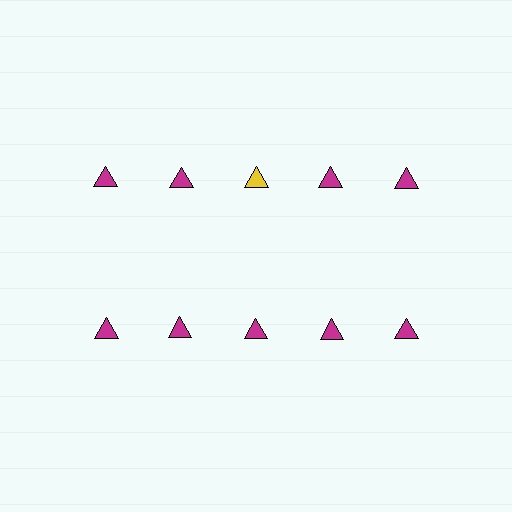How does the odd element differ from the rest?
It has a different color: yellow instead of magenta.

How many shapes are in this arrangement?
There are 10 shapes arranged in a grid pattern.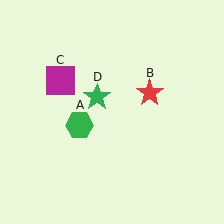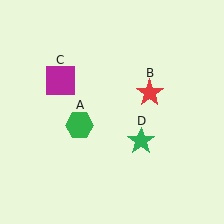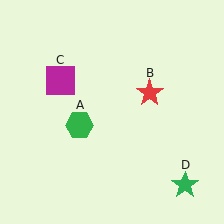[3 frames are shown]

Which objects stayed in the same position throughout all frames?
Green hexagon (object A) and red star (object B) and magenta square (object C) remained stationary.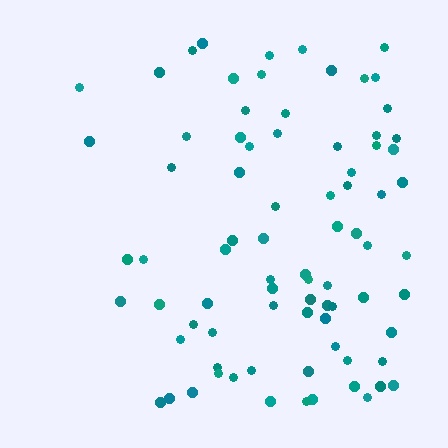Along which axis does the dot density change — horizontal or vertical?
Horizontal.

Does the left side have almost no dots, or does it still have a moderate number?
Still a moderate number, just noticeably fewer than the right.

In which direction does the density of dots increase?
From left to right, with the right side densest.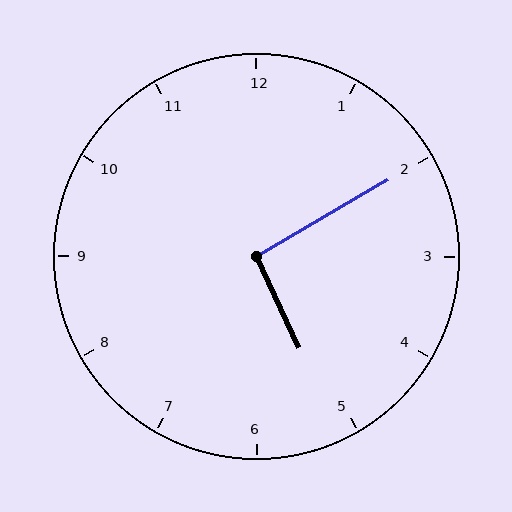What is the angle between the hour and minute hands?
Approximately 95 degrees.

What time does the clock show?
5:10.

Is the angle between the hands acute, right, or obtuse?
It is right.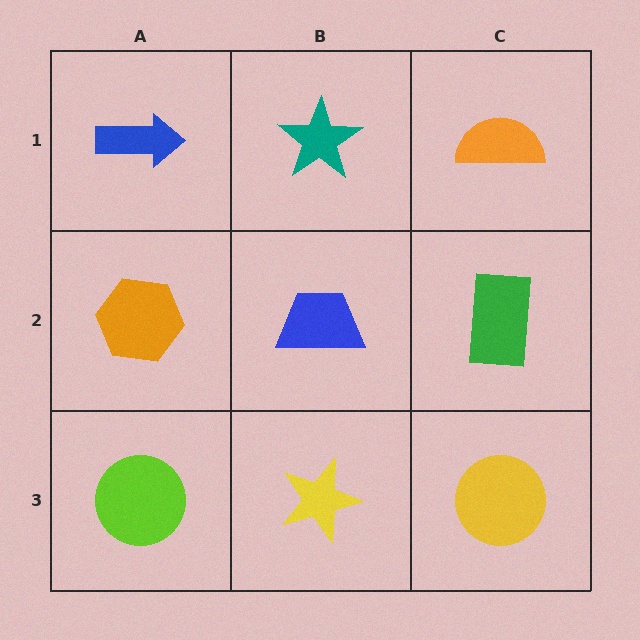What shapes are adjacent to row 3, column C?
A green rectangle (row 2, column C), a yellow star (row 3, column B).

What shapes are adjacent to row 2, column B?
A teal star (row 1, column B), a yellow star (row 3, column B), an orange hexagon (row 2, column A), a green rectangle (row 2, column C).